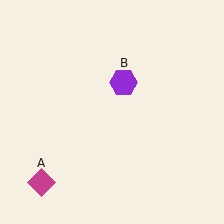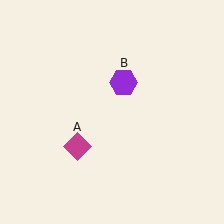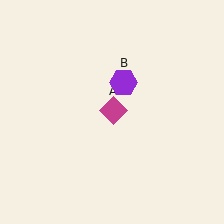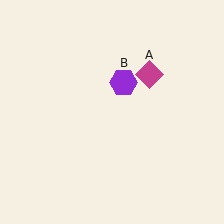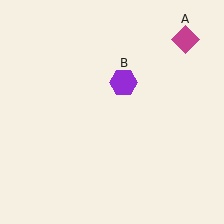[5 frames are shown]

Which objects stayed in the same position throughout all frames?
Purple hexagon (object B) remained stationary.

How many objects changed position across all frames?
1 object changed position: magenta diamond (object A).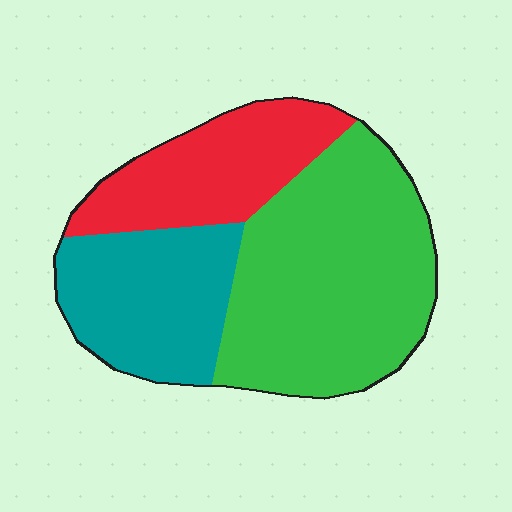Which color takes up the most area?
Green, at roughly 50%.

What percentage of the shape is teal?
Teal covers roughly 25% of the shape.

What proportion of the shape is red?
Red covers around 25% of the shape.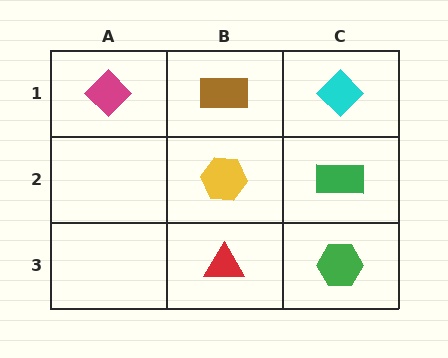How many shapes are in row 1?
3 shapes.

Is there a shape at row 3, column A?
No, that cell is empty.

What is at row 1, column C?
A cyan diamond.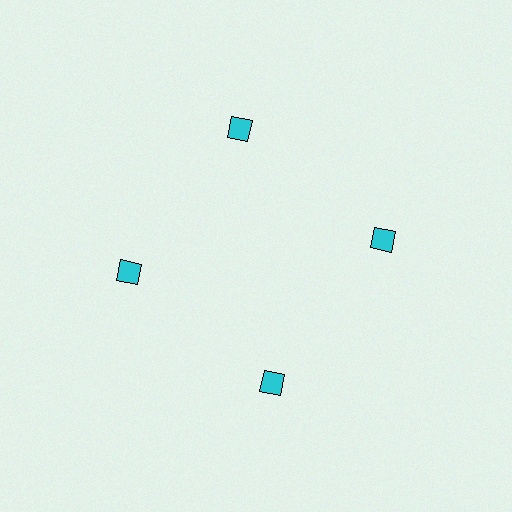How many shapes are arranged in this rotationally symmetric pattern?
There are 4 shapes, arranged in 4 groups of 1.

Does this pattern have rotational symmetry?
Yes, this pattern has 4-fold rotational symmetry. It looks the same after rotating 90 degrees around the center.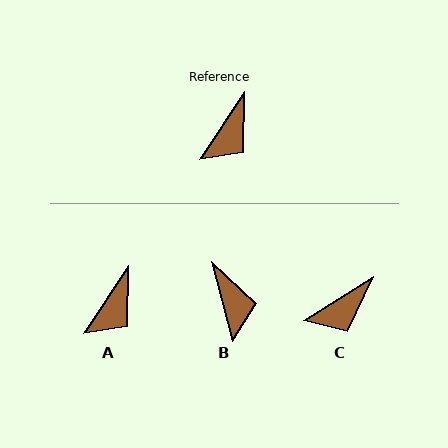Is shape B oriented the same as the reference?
No, it is off by about 48 degrees.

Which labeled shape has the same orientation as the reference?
A.